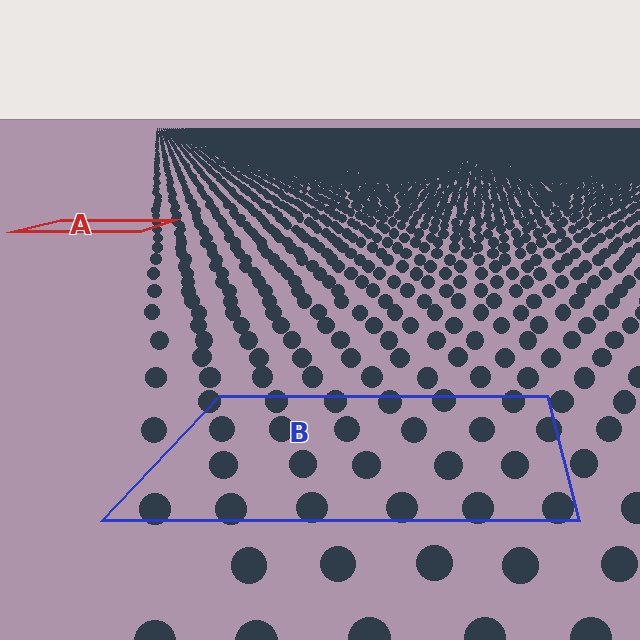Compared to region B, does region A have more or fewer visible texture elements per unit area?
Region A has more texture elements per unit area — they are packed more densely because it is farther away.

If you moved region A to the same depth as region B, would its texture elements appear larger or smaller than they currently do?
They would appear larger. At a closer depth, the same texture elements are projected at a bigger on-screen size.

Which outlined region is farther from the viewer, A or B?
Region A is farther from the viewer — the texture elements inside it appear smaller and more densely packed.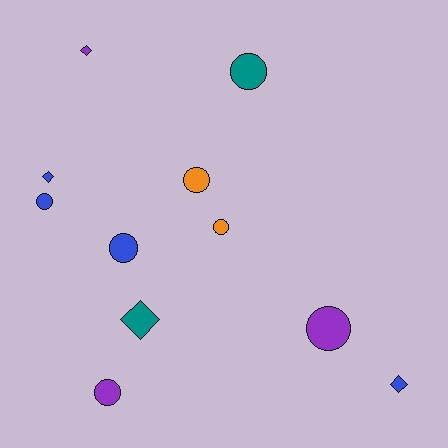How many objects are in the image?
There are 11 objects.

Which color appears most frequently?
Blue, with 4 objects.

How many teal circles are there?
There is 1 teal circle.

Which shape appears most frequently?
Circle, with 7 objects.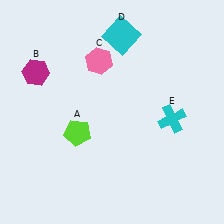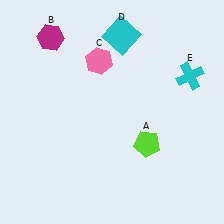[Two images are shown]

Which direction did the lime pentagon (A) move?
The lime pentagon (A) moved right.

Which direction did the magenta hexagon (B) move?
The magenta hexagon (B) moved up.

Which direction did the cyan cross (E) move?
The cyan cross (E) moved up.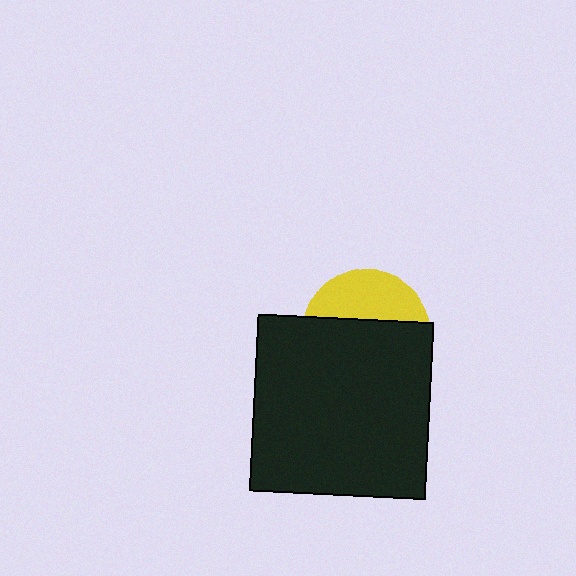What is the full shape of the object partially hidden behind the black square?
The partially hidden object is a yellow circle.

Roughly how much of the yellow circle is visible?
A small part of it is visible (roughly 37%).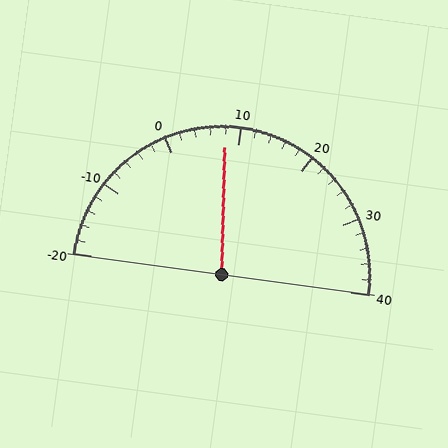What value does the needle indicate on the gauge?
The needle indicates approximately 8.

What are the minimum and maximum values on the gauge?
The gauge ranges from -20 to 40.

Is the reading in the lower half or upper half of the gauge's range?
The reading is in the lower half of the range (-20 to 40).